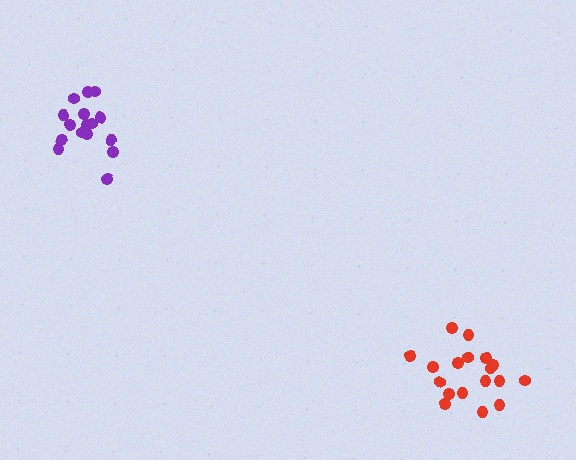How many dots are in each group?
Group 1: 18 dots, Group 2: 16 dots (34 total).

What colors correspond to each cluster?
The clusters are colored: red, purple.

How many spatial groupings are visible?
There are 2 spatial groupings.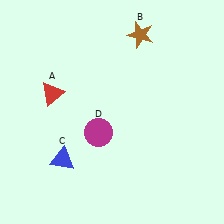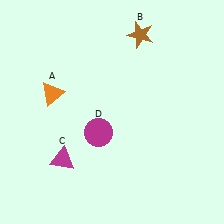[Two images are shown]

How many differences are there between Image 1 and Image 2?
There are 2 differences between the two images.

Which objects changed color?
A changed from red to orange. C changed from blue to magenta.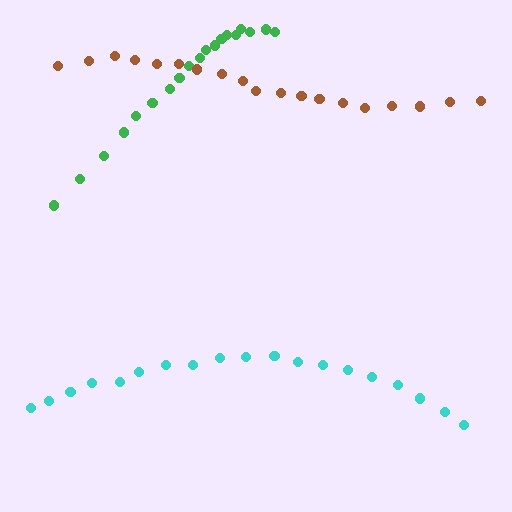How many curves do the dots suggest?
There are 3 distinct paths.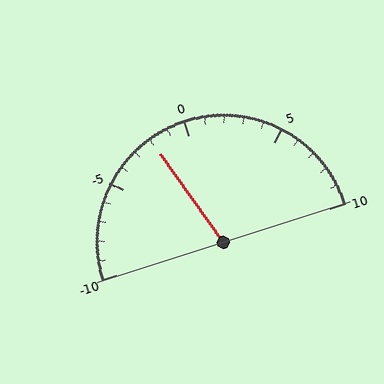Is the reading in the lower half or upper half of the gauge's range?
The reading is in the lower half of the range (-10 to 10).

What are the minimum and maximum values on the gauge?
The gauge ranges from -10 to 10.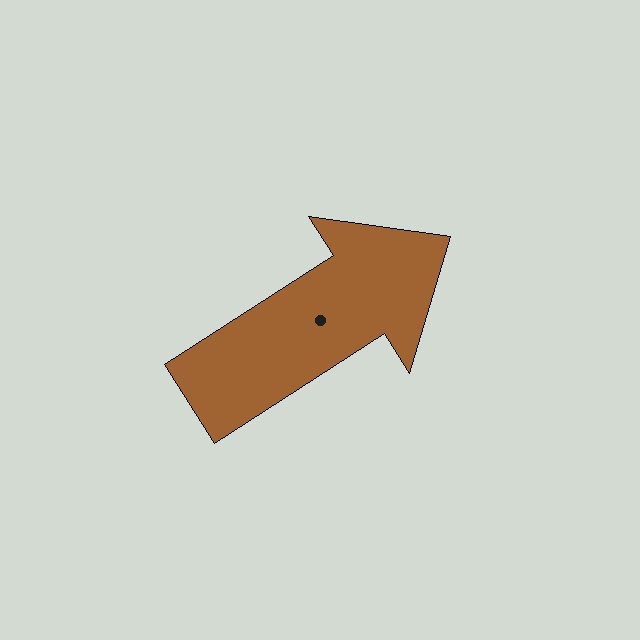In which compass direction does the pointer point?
Northeast.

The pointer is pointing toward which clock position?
Roughly 2 o'clock.